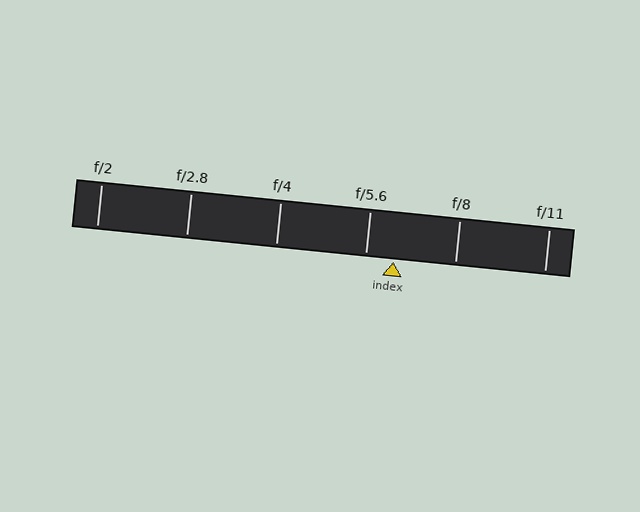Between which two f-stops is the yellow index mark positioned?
The index mark is between f/5.6 and f/8.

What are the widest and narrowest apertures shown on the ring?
The widest aperture shown is f/2 and the narrowest is f/11.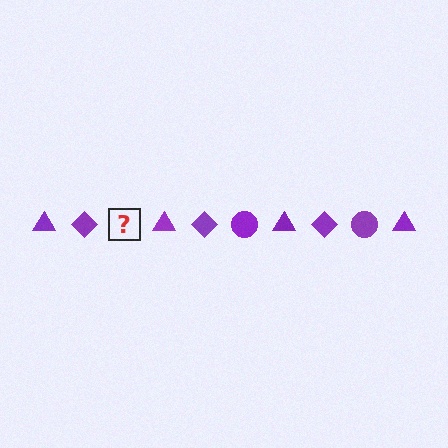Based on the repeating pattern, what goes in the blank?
The blank should be a purple circle.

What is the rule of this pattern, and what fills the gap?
The rule is that the pattern cycles through triangle, diamond, circle shapes in purple. The gap should be filled with a purple circle.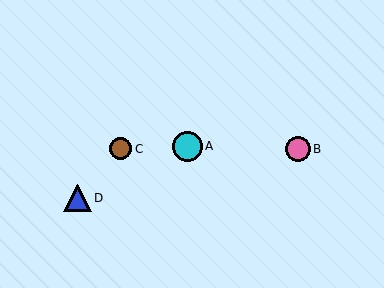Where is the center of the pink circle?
The center of the pink circle is at (298, 149).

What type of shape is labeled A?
Shape A is a cyan circle.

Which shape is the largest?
The cyan circle (labeled A) is the largest.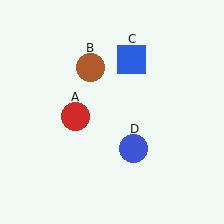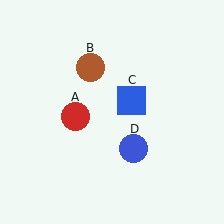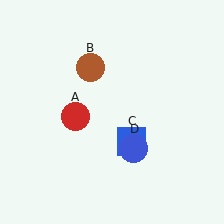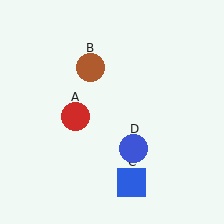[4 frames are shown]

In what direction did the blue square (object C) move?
The blue square (object C) moved down.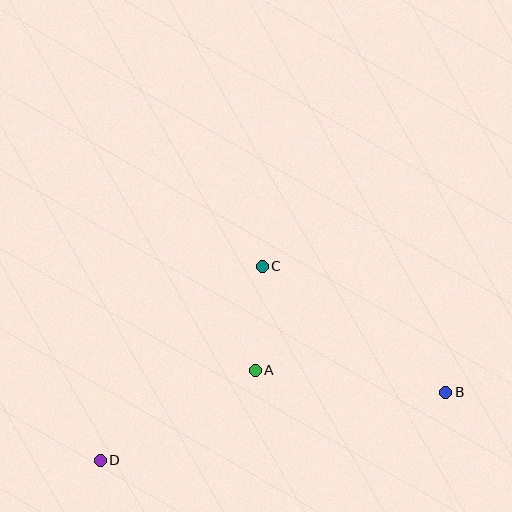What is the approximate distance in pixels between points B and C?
The distance between B and C is approximately 222 pixels.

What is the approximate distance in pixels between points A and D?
The distance between A and D is approximately 179 pixels.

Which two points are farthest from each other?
Points B and D are farthest from each other.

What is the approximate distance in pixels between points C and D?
The distance between C and D is approximately 253 pixels.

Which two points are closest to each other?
Points A and C are closest to each other.